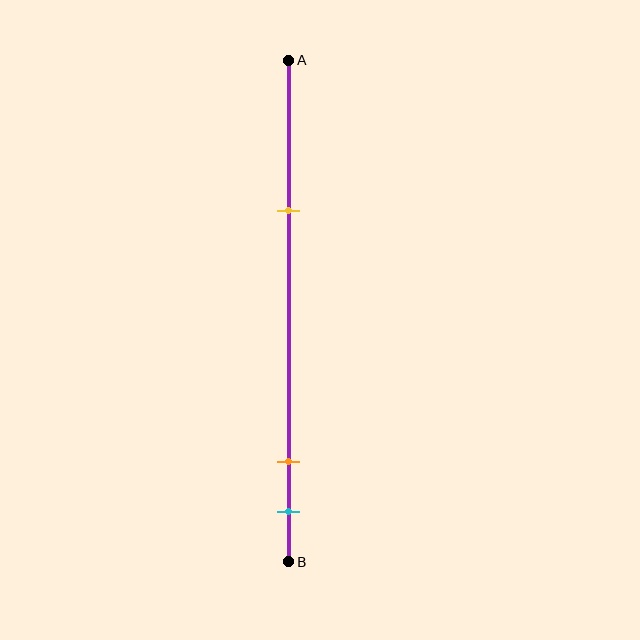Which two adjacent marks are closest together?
The orange and cyan marks are the closest adjacent pair.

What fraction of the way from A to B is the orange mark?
The orange mark is approximately 80% (0.8) of the way from A to B.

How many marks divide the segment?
There are 3 marks dividing the segment.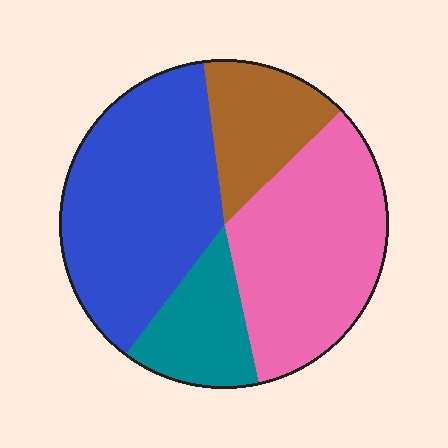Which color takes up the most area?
Blue, at roughly 40%.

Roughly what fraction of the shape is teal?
Teal covers roughly 15% of the shape.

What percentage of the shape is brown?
Brown takes up about one sixth (1/6) of the shape.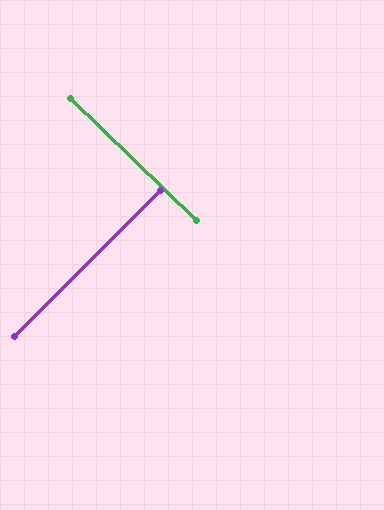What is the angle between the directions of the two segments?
Approximately 89 degrees.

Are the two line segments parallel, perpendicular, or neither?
Perpendicular — they meet at approximately 89°.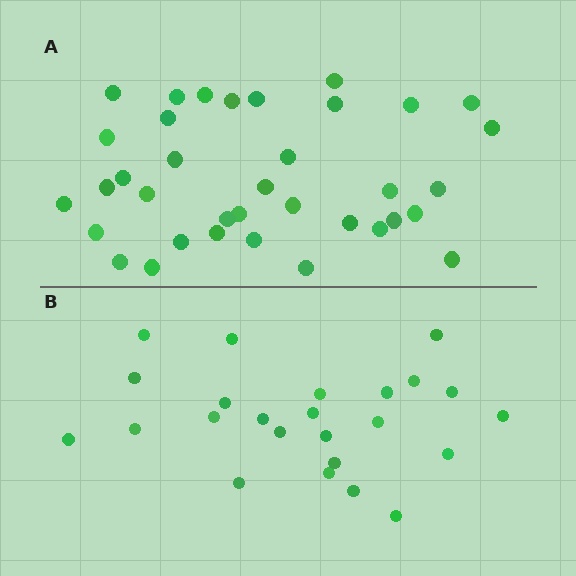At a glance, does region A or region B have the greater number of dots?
Region A (the top region) has more dots.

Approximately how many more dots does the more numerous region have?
Region A has roughly 12 or so more dots than region B.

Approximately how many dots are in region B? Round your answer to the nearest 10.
About 20 dots. (The exact count is 24, which rounds to 20.)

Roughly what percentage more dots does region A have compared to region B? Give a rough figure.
About 50% more.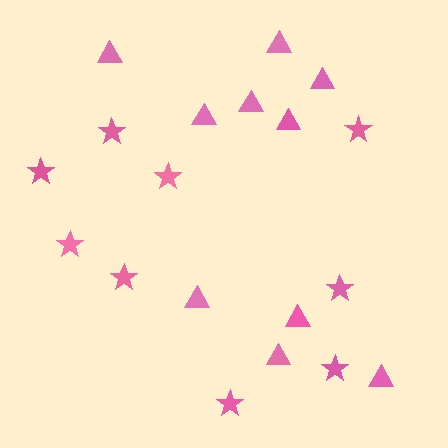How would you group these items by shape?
There are 2 groups: one group of stars (9) and one group of triangles (10).